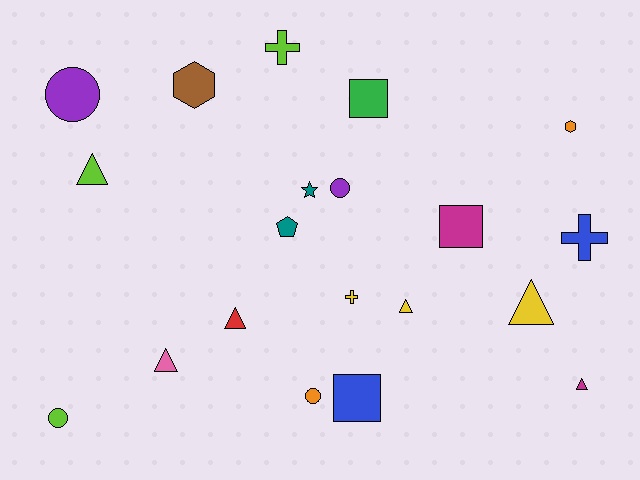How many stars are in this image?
There is 1 star.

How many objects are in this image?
There are 20 objects.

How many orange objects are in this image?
There are 2 orange objects.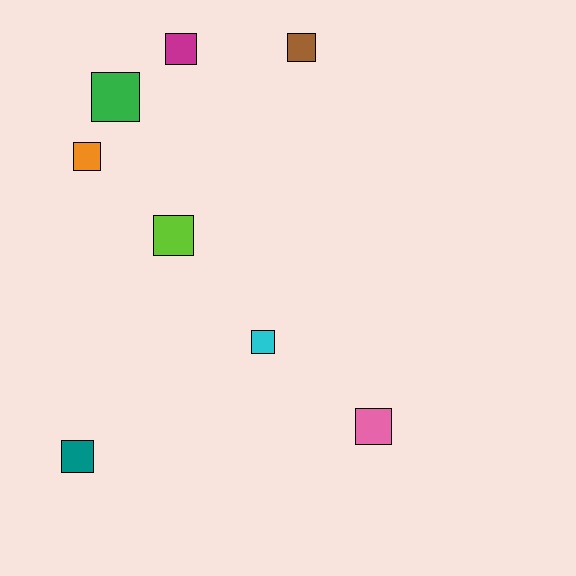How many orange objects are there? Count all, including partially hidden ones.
There is 1 orange object.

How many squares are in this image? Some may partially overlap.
There are 8 squares.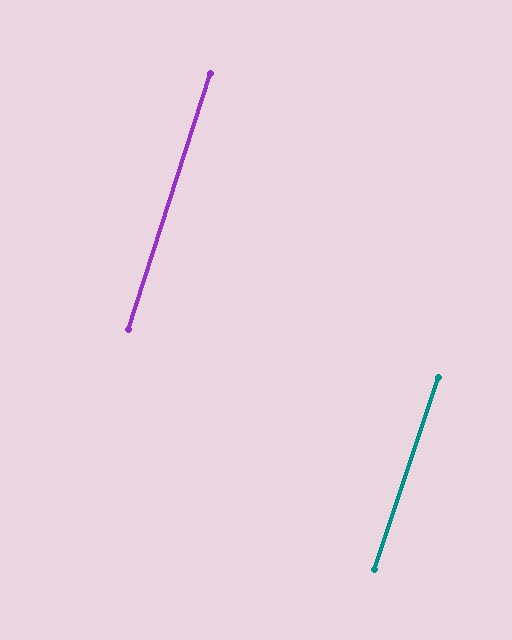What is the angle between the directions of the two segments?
Approximately 1 degree.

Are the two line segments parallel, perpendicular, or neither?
Parallel — their directions differ by only 0.6°.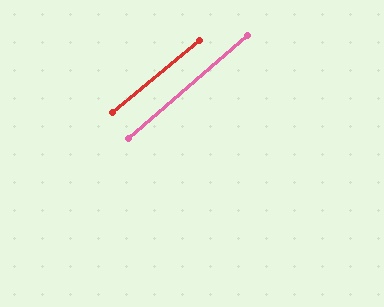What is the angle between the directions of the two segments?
Approximately 1 degree.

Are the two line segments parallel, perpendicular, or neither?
Parallel — their directions differ by only 1.3°.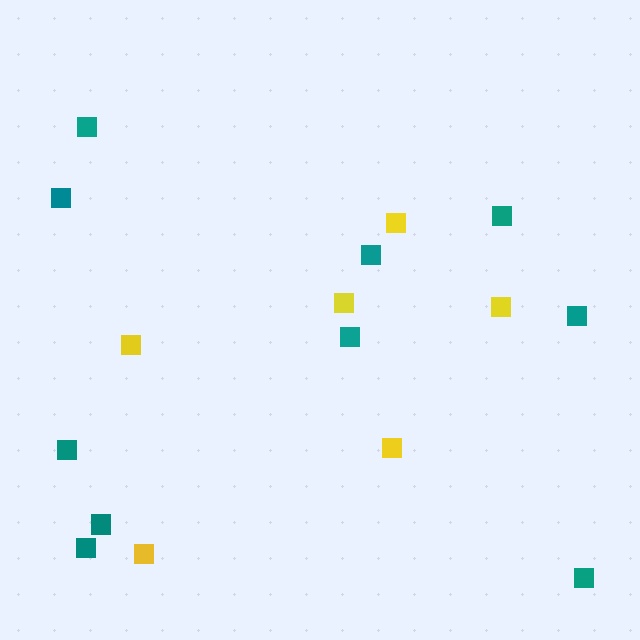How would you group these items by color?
There are 2 groups: one group of yellow squares (6) and one group of teal squares (10).